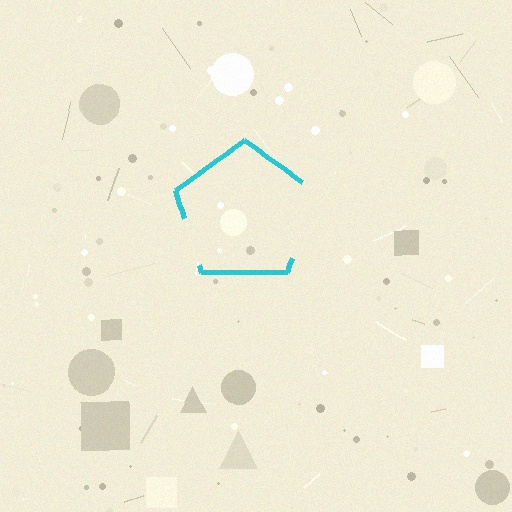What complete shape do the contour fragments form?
The contour fragments form a pentagon.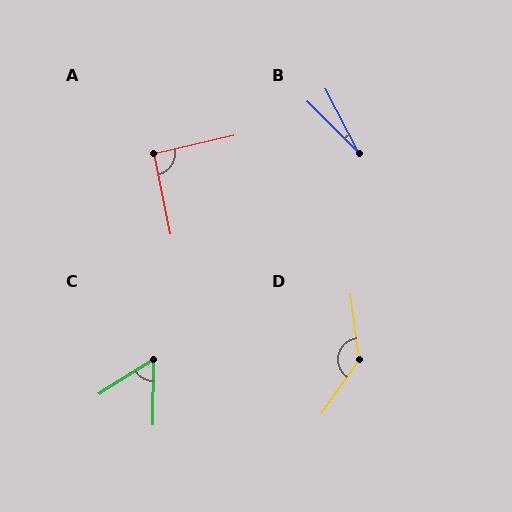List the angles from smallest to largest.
B (17°), C (58°), A (91°), D (137°).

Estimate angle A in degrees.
Approximately 91 degrees.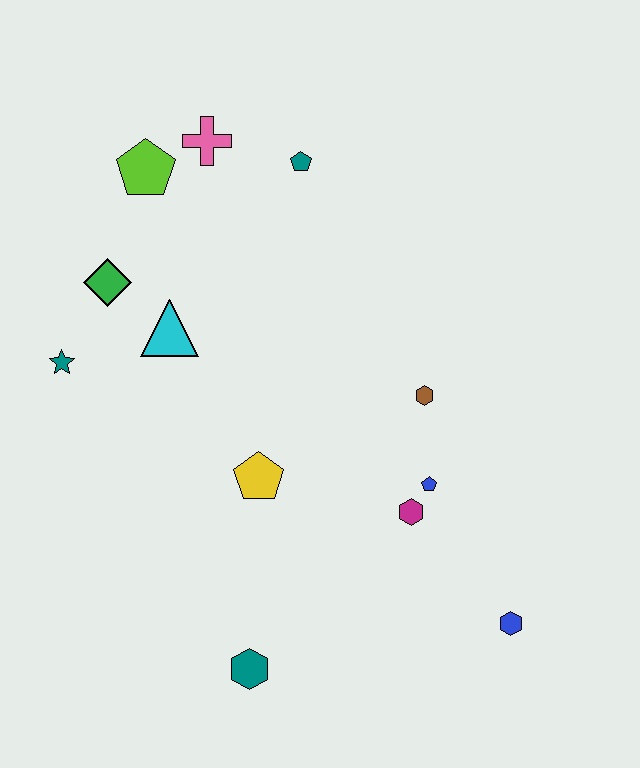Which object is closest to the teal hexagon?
The yellow pentagon is closest to the teal hexagon.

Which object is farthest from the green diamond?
The blue hexagon is farthest from the green diamond.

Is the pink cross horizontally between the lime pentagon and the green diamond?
No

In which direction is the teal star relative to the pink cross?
The teal star is below the pink cross.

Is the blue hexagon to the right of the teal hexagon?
Yes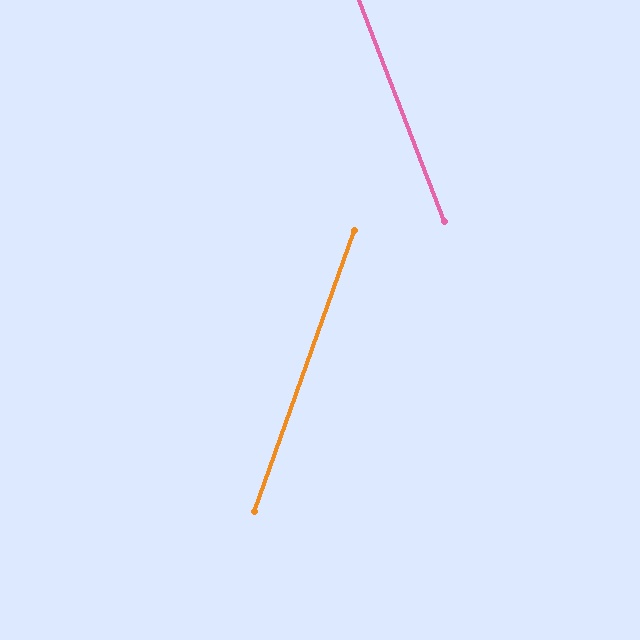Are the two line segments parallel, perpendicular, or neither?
Neither parallel nor perpendicular — they differ by about 40°.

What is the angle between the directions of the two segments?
Approximately 40 degrees.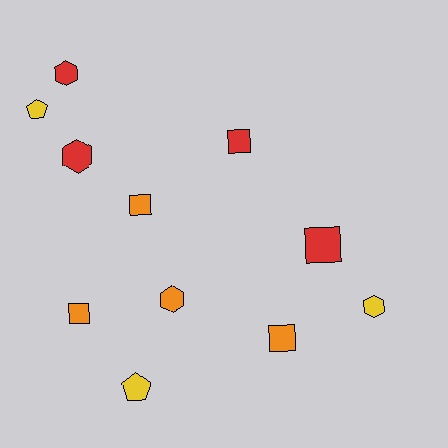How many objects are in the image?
There are 11 objects.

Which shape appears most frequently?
Square, with 5 objects.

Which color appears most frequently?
Orange, with 4 objects.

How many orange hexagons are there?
There is 1 orange hexagon.